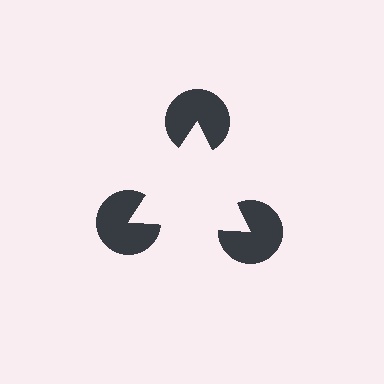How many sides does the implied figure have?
3 sides.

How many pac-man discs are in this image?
There are 3 — one at each vertex of the illusory triangle.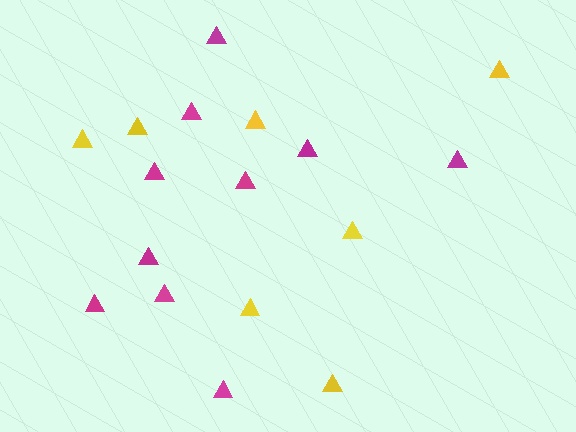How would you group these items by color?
There are 2 groups: one group of magenta triangles (10) and one group of yellow triangles (7).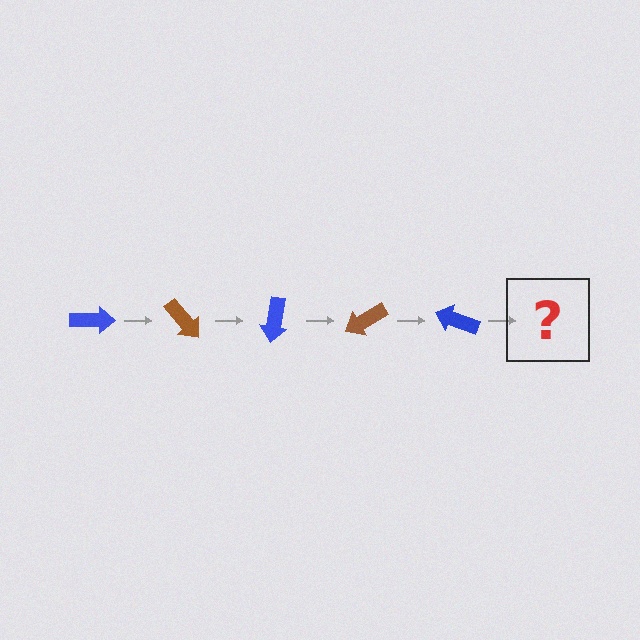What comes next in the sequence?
The next element should be a brown arrow, rotated 250 degrees from the start.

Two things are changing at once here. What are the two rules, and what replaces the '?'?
The two rules are that it rotates 50 degrees each step and the color cycles through blue and brown. The '?' should be a brown arrow, rotated 250 degrees from the start.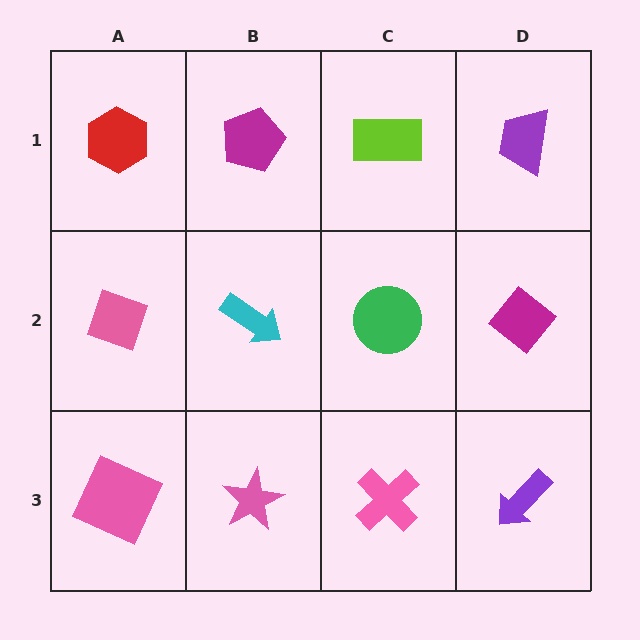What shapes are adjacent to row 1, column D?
A magenta diamond (row 2, column D), a lime rectangle (row 1, column C).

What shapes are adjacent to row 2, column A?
A red hexagon (row 1, column A), a pink square (row 3, column A), a cyan arrow (row 2, column B).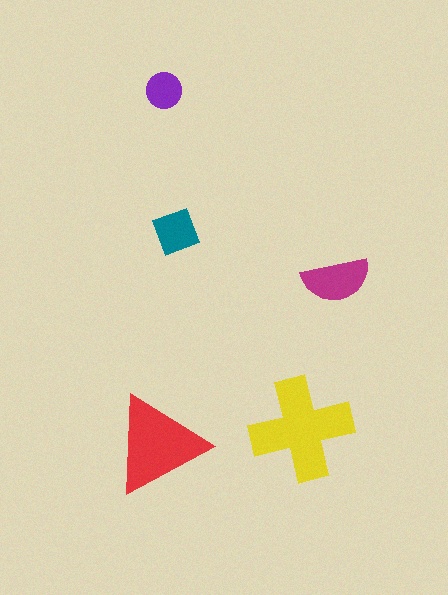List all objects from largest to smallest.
The yellow cross, the red triangle, the magenta semicircle, the teal diamond, the purple circle.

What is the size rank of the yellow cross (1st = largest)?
1st.